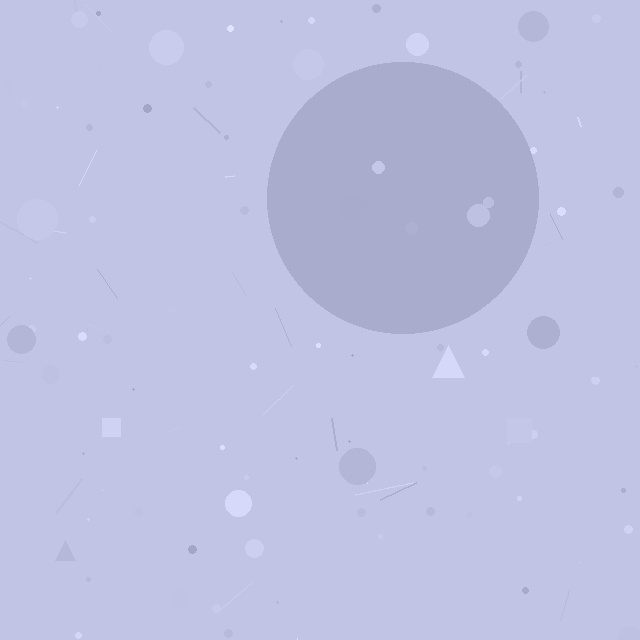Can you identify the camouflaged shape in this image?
The camouflaged shape is a circle.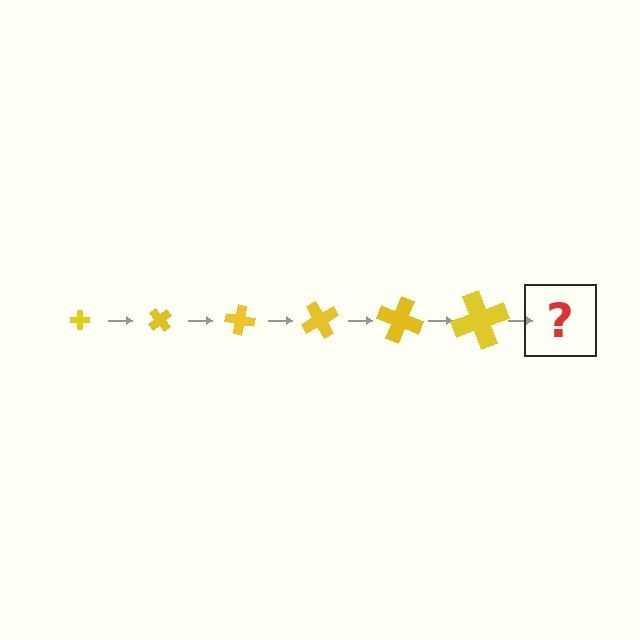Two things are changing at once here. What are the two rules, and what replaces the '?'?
The two rules are that the cross grows larger each step and it rotates 50 degrees each step. The '?' should be a cross, larger than the previous one and rotated 300 degrees from the start.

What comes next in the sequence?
The next element should be a cross, larger than the previous one and rotated 300 degrees from the start.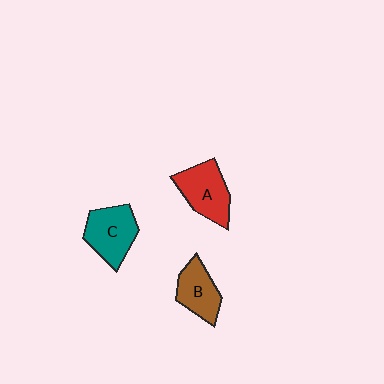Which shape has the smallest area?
Shape B (brown).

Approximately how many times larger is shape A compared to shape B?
Approximately 1.3 times.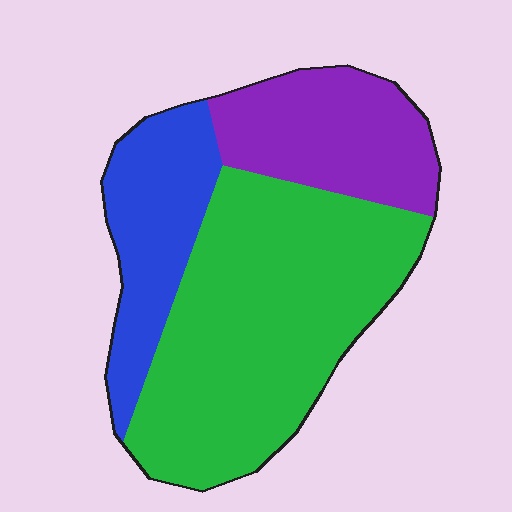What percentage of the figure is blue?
Blue takes up about one fifth (1/5) of the figure.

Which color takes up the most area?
Green, at roughly 55%.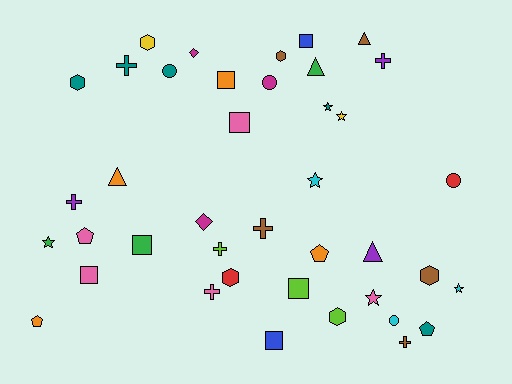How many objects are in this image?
There are 40 objects.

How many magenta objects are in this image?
There are 3 magenta objects.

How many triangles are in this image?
There are 4 triangles.